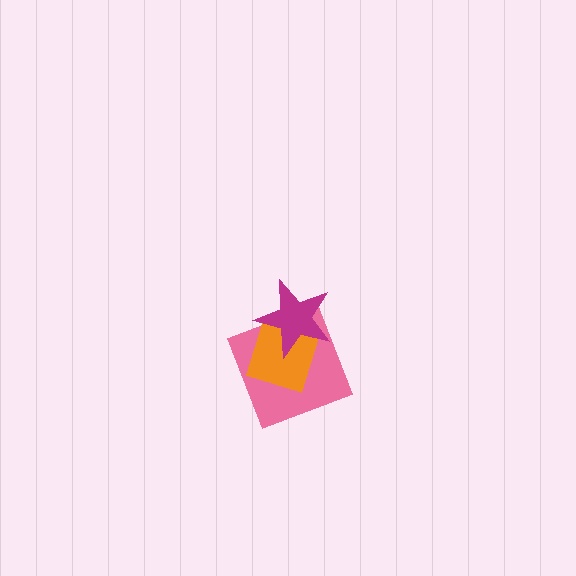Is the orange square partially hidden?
Yes, it is partially covered by another shape.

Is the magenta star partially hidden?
No, no other shape covers it.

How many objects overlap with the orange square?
2 objects overlap with the orange square.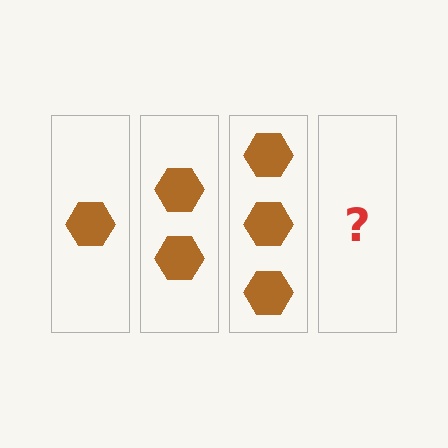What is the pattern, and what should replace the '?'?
The pattern is that each step adds one more hexagon. The '?' should be 4 hexagons.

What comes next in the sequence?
The next element should be 4 hexagons.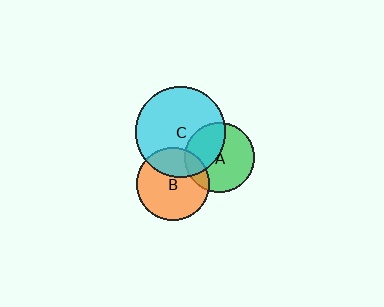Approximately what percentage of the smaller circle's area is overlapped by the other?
Approximately 40%.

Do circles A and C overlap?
Yes.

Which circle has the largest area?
Circle C (cyan).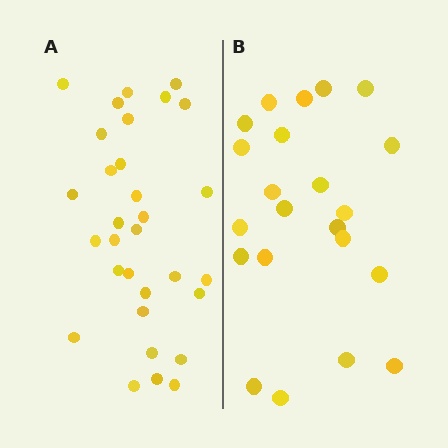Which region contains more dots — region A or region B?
Region A (the left region) has more dots.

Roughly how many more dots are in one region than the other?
Region A has roughly 8 or so more dots than region B.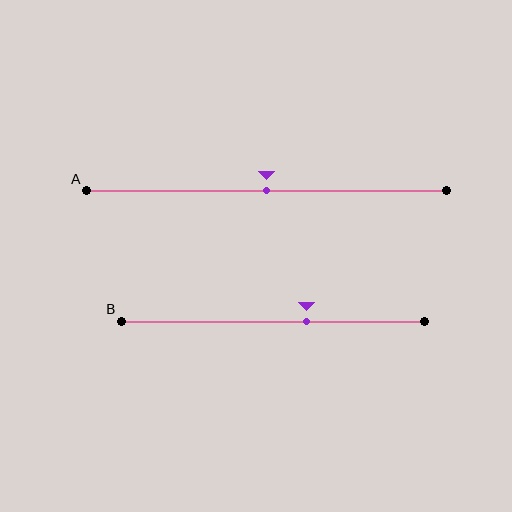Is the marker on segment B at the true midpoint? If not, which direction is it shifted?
No, the marker on segment B is shifted to the right by about 11% of the segment length.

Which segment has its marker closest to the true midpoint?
Segment A has its marker closest to the true midpoint.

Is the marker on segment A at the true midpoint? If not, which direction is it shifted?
Yes, the marker on segment A is at the true midpoint.